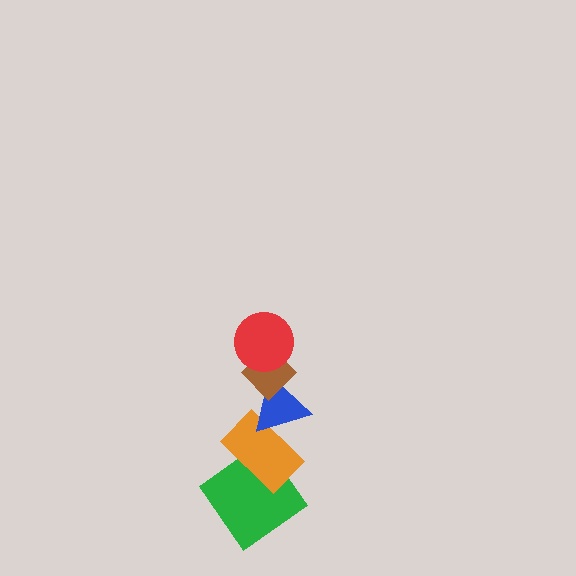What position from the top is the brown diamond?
The brown diamond is 2nd from the top.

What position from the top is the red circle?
The red circle is 1st from the top.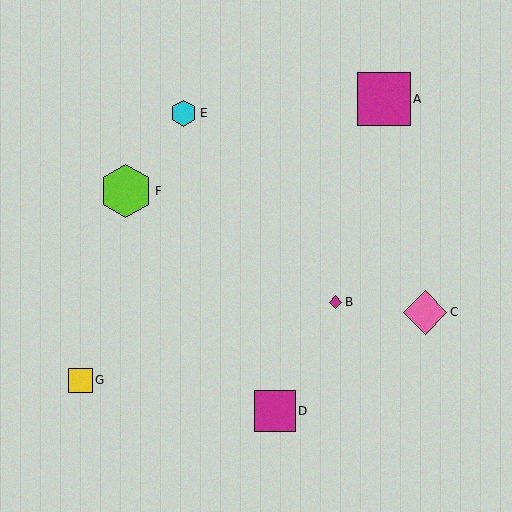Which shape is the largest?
The lime hexagon (labeled F) is the largest.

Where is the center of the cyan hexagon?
The center of the cyan hexagon is at (184, 113).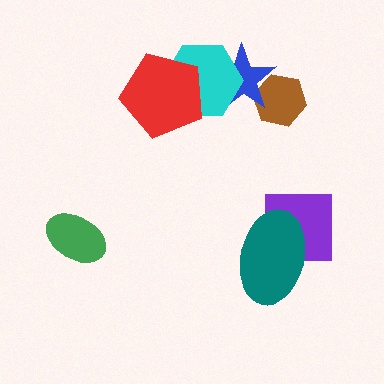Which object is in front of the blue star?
The cyan hexagon is in front of the blue star.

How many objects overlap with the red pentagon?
1 object overlaps with the red pentagon.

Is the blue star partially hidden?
Yes, it is partially covered by another shape.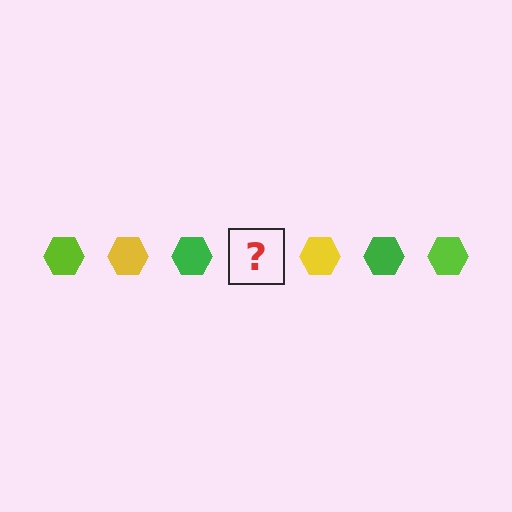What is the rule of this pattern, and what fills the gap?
The rule is that the pattern cycles through lime, yellow, green hexagons. The gap should be filled with a lime hexagon.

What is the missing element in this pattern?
The missing element is a lime hexagon.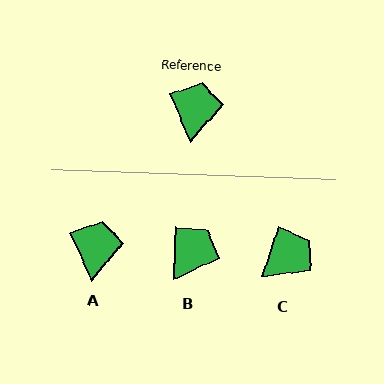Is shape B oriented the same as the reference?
No, it is off by about 25 degrees.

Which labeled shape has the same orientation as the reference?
A.